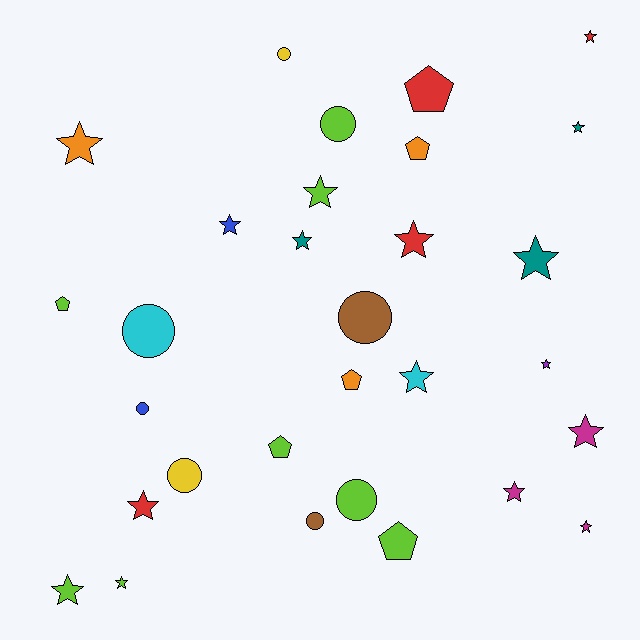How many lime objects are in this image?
There are 8 lime objects.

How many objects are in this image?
There are 30 objects.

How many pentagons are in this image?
There are 6 pentagons.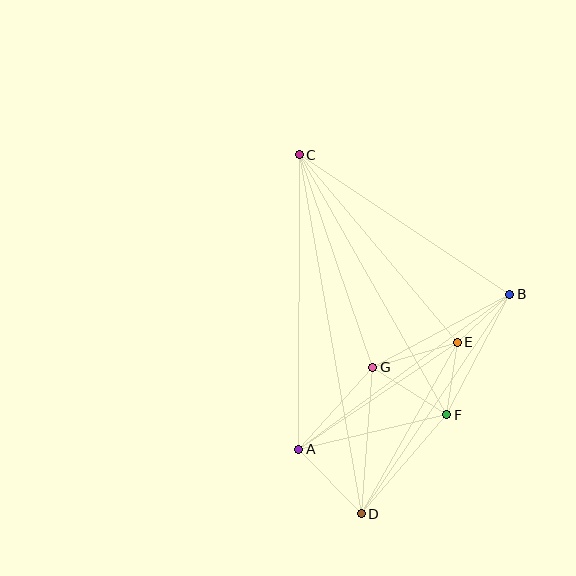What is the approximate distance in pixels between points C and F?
The distance between C and F is approximately 299 pixels.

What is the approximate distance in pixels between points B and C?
The distance between B and C is approximately 253 pixels.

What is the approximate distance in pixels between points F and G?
The distance between F and G is approximately 88 pixels.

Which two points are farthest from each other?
Points C and D are farthest from each other.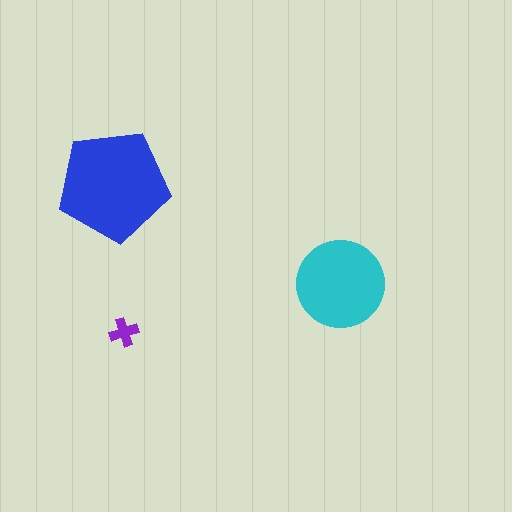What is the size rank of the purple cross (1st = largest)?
3rd.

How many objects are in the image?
There are 3 objects in the image.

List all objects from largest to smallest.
The blue pentagon, the cyan circle, the purple cross.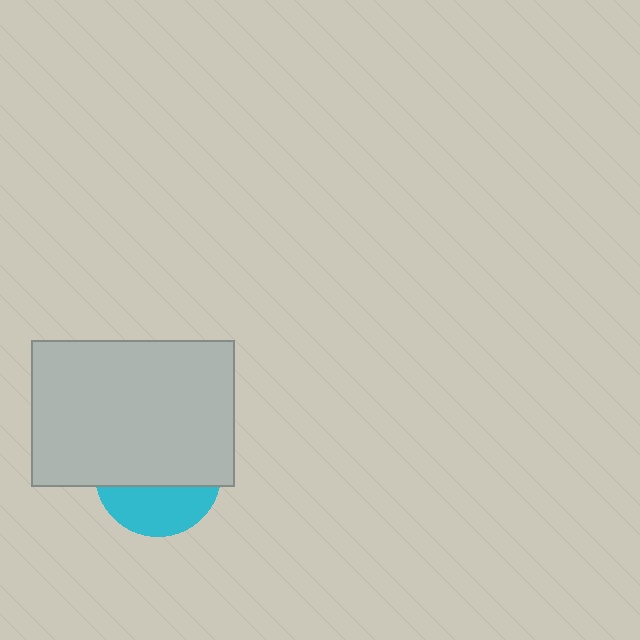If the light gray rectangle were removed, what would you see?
You would see the complete cyan circle.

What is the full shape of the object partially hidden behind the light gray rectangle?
The partially hidden object is a cyan circle.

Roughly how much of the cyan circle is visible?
A small part of it is visible (roughly 36%).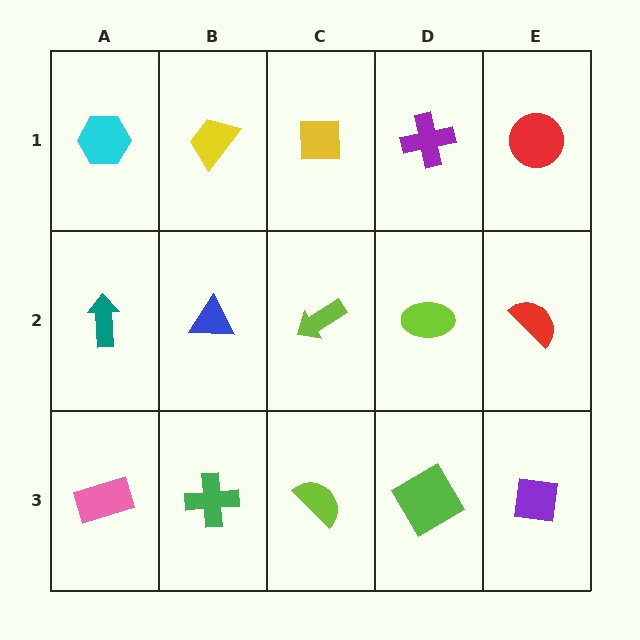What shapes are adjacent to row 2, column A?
A cyan hexagon (row 1, column A), a pink rectangle (row 3, column A), a blue triangle (row 2, column B).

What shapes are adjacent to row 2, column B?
A yellow trapezoid (row 1, column B), a green cross (row 3, column B), a teal arrow (row 2, column A), a lime arrow (row 2, column C).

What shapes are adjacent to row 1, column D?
A lime ellipse (row 2, column D), a yellow square (row 1, column C), a red circle (row 1, column E).